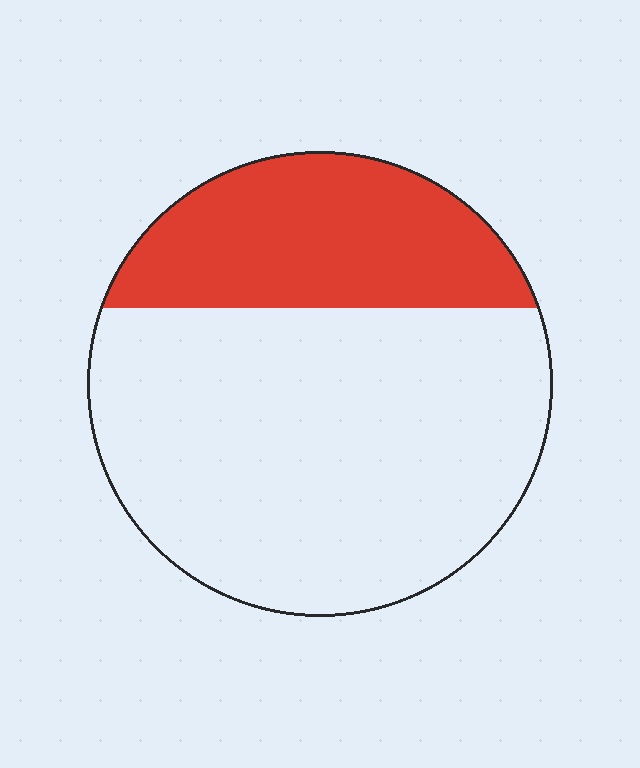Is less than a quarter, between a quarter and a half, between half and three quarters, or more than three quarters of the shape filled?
Between a quarter and a half.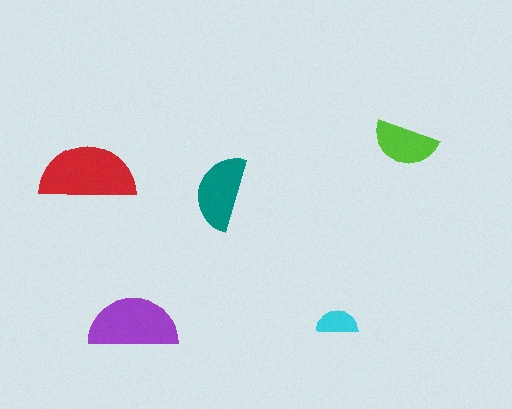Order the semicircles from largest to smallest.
the red one, the purple one, the teal one, the lime one, the cyan one.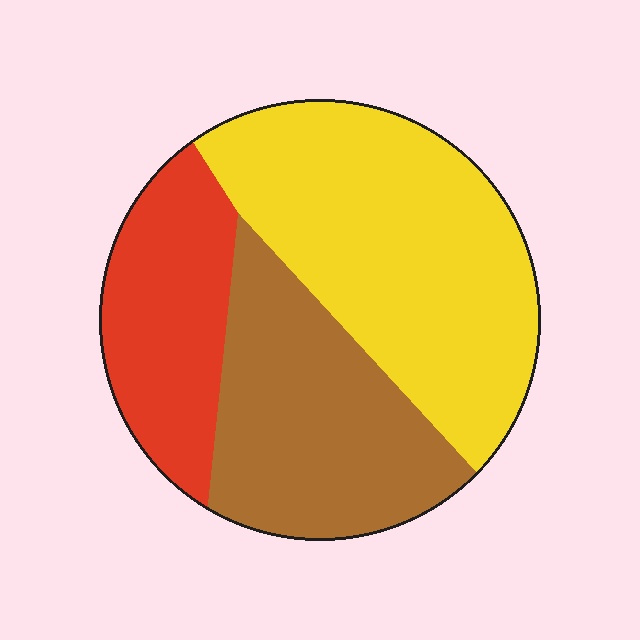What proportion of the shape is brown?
Brown covers around 30% of the shape.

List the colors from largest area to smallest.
From largest to smallest: yellow, brown, red.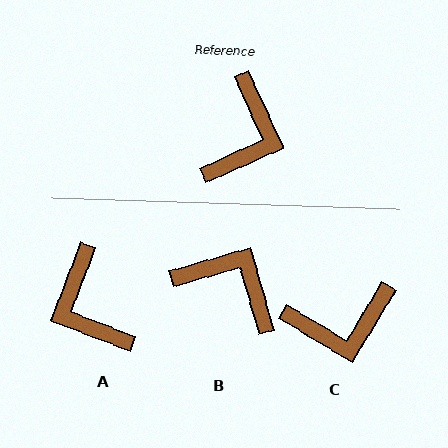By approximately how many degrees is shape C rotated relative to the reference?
Approximately 55 degrees clockwise.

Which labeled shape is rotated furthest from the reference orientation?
A, about 135 degrees away.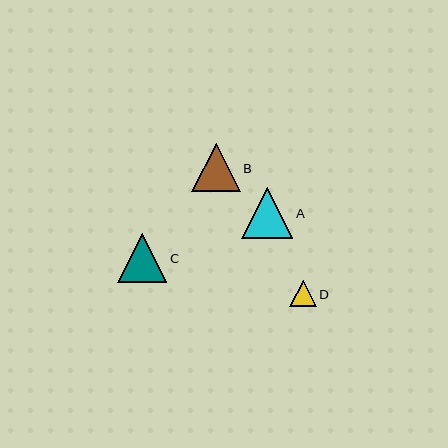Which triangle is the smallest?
Triangle D is the smallest with a size of approximately 26 pixels.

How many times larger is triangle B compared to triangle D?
Triangle B is approximately 1.8 times the size of triangle D.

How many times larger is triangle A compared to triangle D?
Triangle A is approximately 1.9 times the size of triangle D.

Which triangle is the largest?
Triangle A is the largest with a size of approximately 51 pixels.